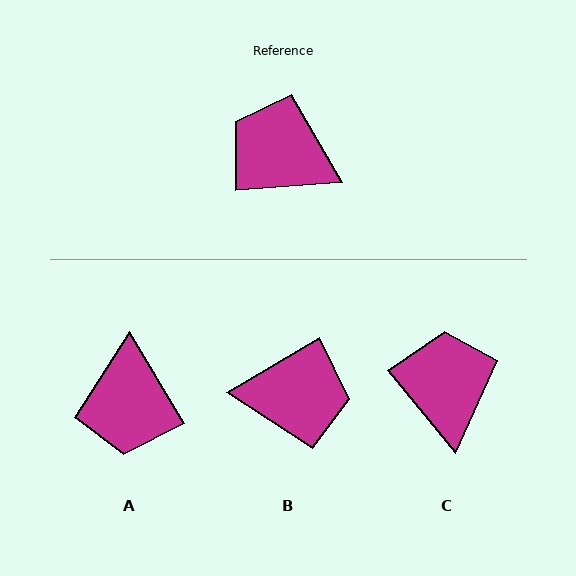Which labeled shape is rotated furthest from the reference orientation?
B, about 154 degrees away.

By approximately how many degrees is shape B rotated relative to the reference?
Approximately 154 degrees clockwise.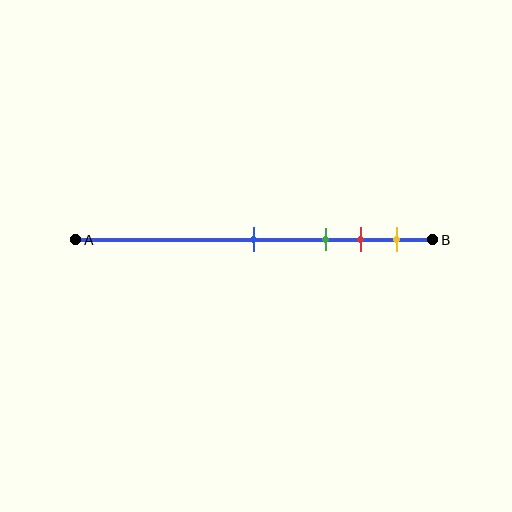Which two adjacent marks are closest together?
The red and yellow marks are the closest adjacent pair.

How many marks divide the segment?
There are 4 marks dividing the segment.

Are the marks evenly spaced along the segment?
No, the marks are not evenly spaced.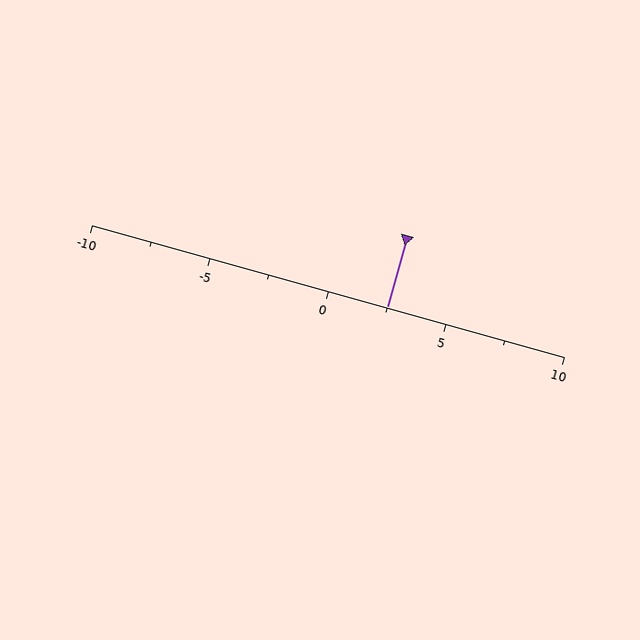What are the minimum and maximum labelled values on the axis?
The axis runs from -10 to 10.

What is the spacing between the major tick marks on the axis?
The major ticks are spaced 5 apart.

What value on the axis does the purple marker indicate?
The marker indicates approximately 2.5.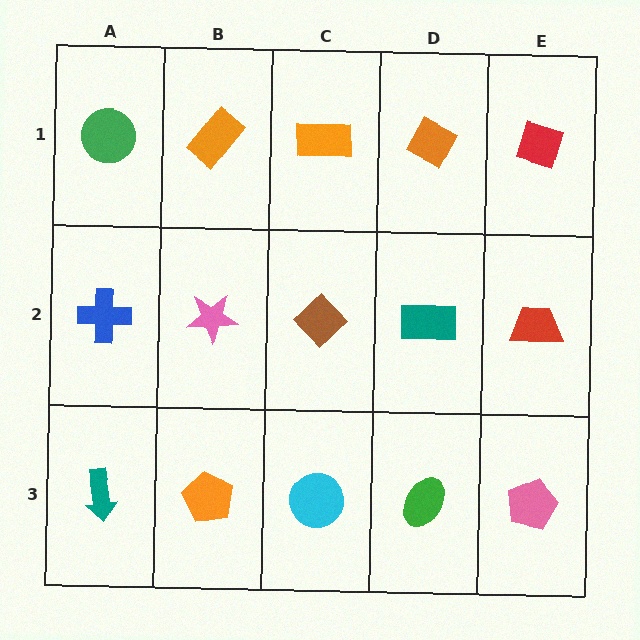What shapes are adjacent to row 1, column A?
A blue cross (row 2, column A), an orange rectangle (row 1, column B).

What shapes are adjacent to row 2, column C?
An orange rectangle (row 1, column C), a cyan circle (row 3, column C), a pink star (row 2, column B), a teal rectangle (row 2, column D).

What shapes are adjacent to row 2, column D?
An orange diamond (row 1, column D), a green ellipse (row 3, column D), a brown diamond (row 2, column C), a red trapezoid (row 2, column E).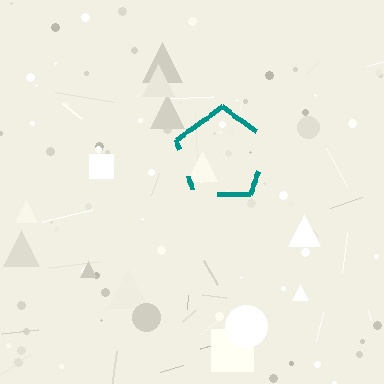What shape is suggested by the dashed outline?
The dashed outline suggests a pentagon.